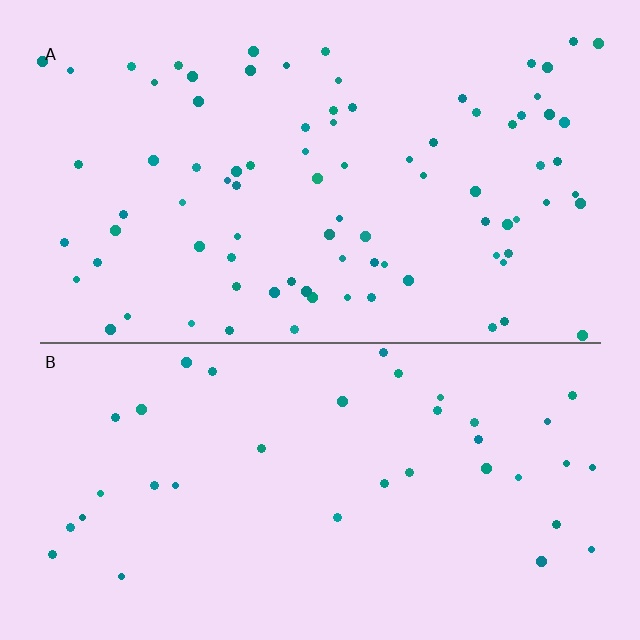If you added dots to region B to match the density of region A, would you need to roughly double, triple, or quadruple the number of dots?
Approximately double.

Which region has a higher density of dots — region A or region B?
A (the top).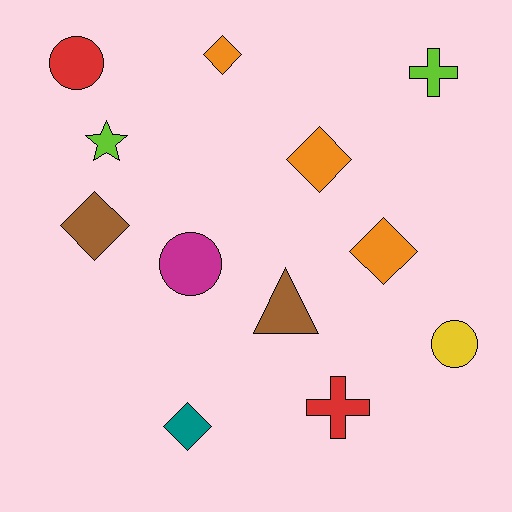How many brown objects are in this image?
There are 2 brown objects.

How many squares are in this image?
There are no squares.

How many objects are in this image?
There are 12 objects.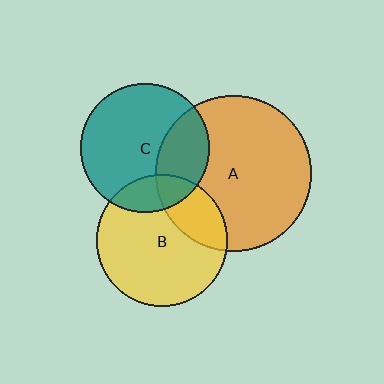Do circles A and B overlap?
Yes.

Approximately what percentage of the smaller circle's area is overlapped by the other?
Approximately 25%.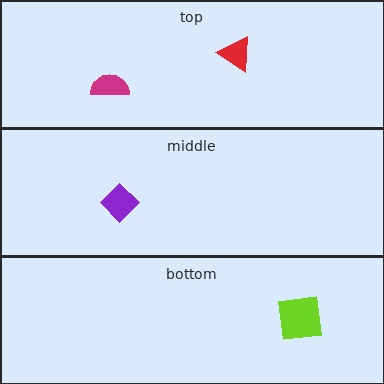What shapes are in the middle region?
The purple diamond.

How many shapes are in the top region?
2.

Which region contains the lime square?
The bottom region.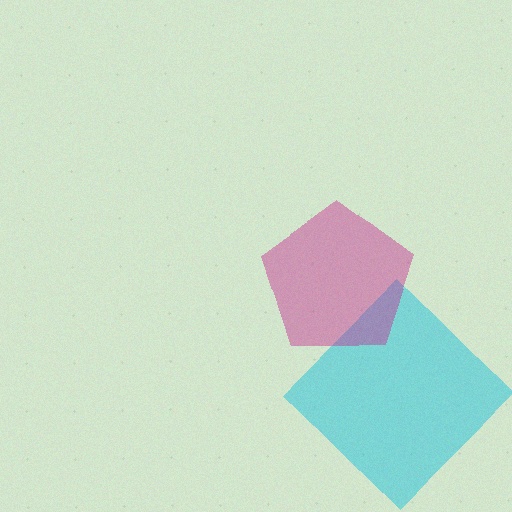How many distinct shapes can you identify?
There are 2 distinct shapes: a cyan diamond, a magenta pentagon.